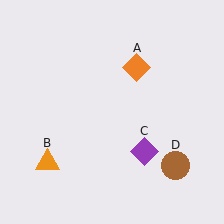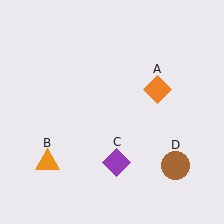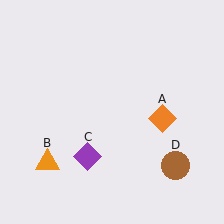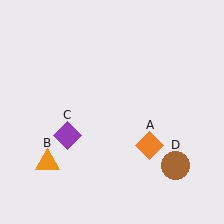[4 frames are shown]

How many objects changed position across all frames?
2 objects changed position: orange diamond (object A), purple diamond (object C).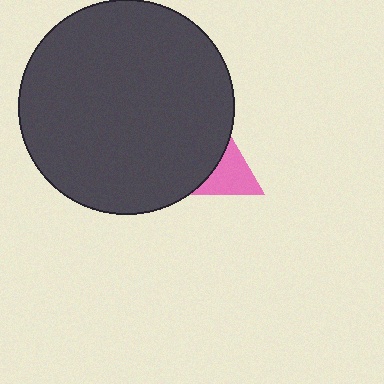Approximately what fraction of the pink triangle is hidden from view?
Roughly 63% of the pink triangle is hidden behind the dark gray circle.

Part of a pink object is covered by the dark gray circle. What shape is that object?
It is a triangle.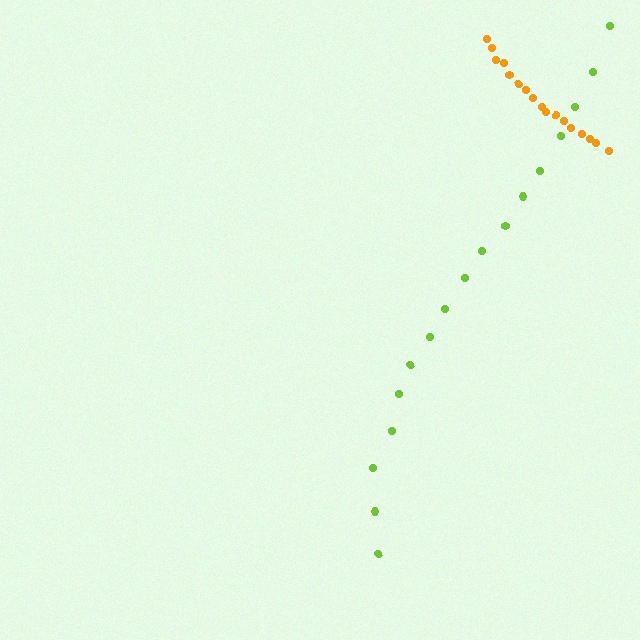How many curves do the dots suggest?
There are 2 distinct paths.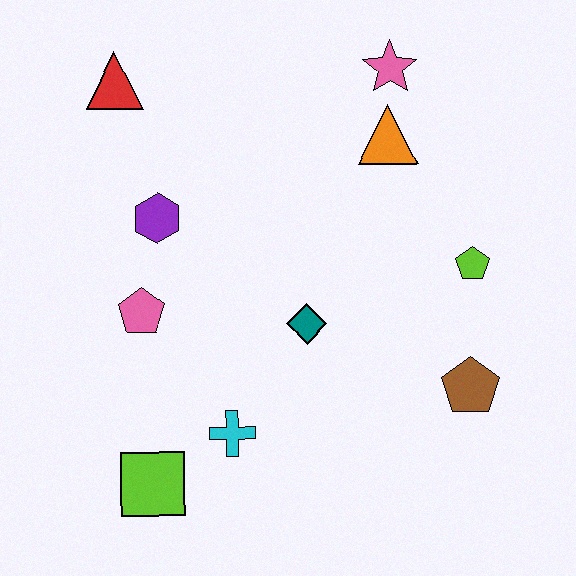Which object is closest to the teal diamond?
The cyan cross is closest to the teal diamond.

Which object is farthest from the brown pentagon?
The red triangle is farthest from the brown pentagon.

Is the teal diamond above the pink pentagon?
No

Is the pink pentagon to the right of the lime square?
No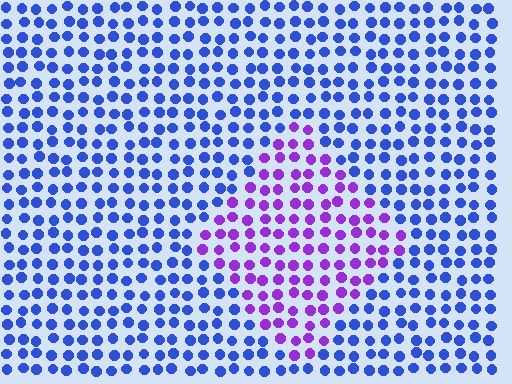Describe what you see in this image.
The image is filled with small blue elements in a uniform arrangement. A diamond-shaped region is visible where the elements are tinted to a slightly different hue, forming a subtle color boundary.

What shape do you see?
I see a diamond.